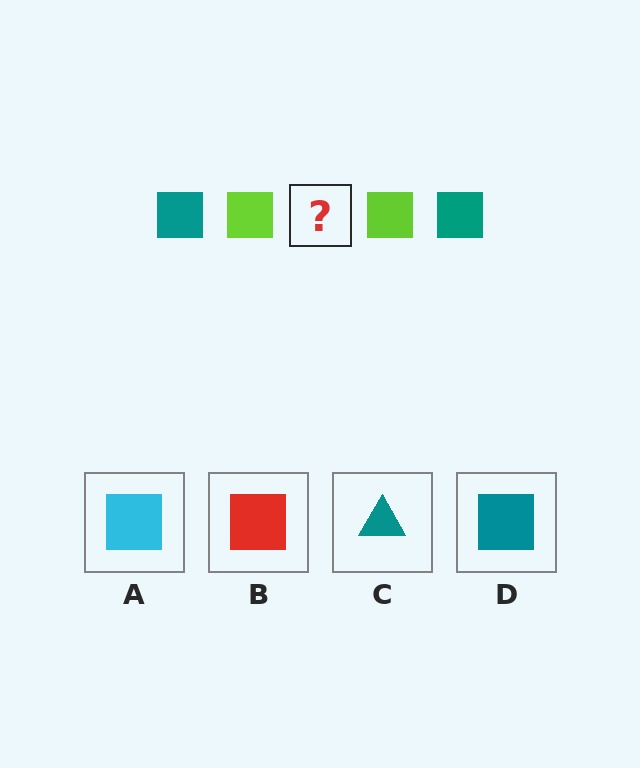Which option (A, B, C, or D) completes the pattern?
D.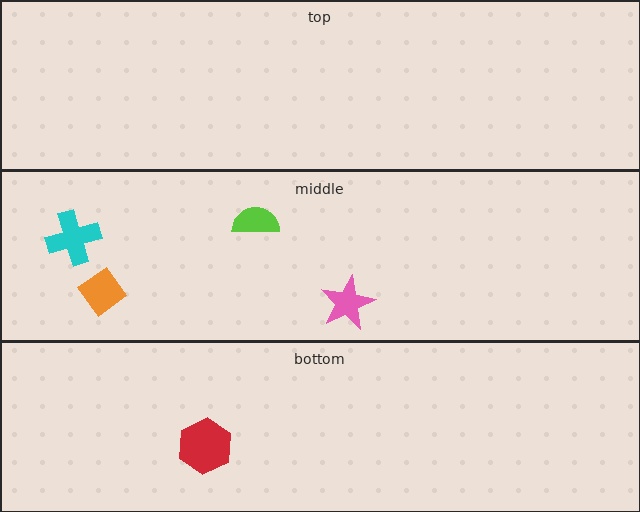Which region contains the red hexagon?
The bottom region.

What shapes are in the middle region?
The cyan cross, the orange diamond, the lime semicircle, the pink star.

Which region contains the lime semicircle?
The middle region.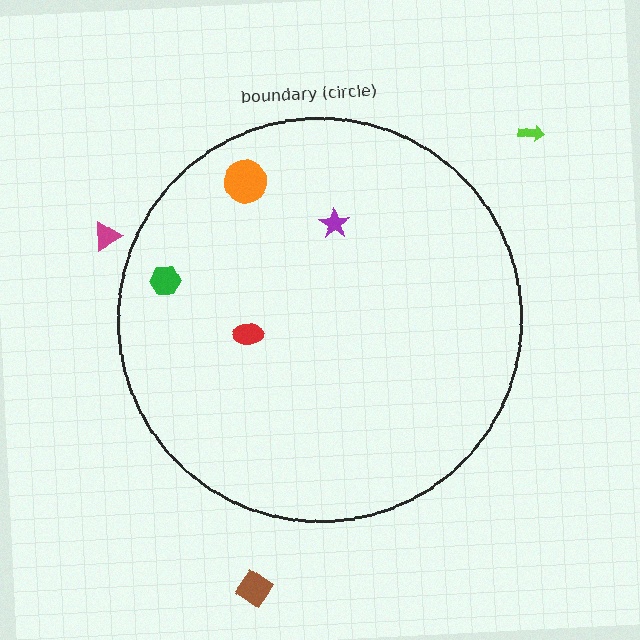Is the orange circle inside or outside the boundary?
Inside.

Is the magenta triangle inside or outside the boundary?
Outside.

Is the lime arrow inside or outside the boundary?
Outside.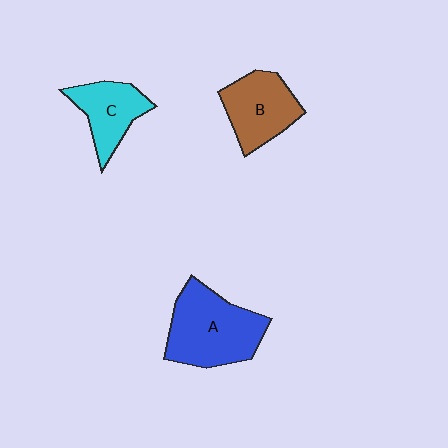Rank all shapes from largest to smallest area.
From largest to smallest: A (blue), B (brown), C (cyan).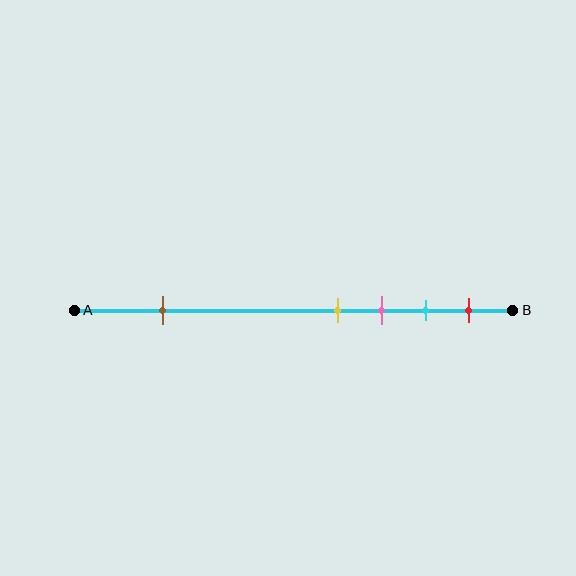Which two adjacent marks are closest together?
The yellow and pink marks are the closest adjacent pair.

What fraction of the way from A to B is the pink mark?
The pink mark is approximately 70% (0.7) of the way from A to B.